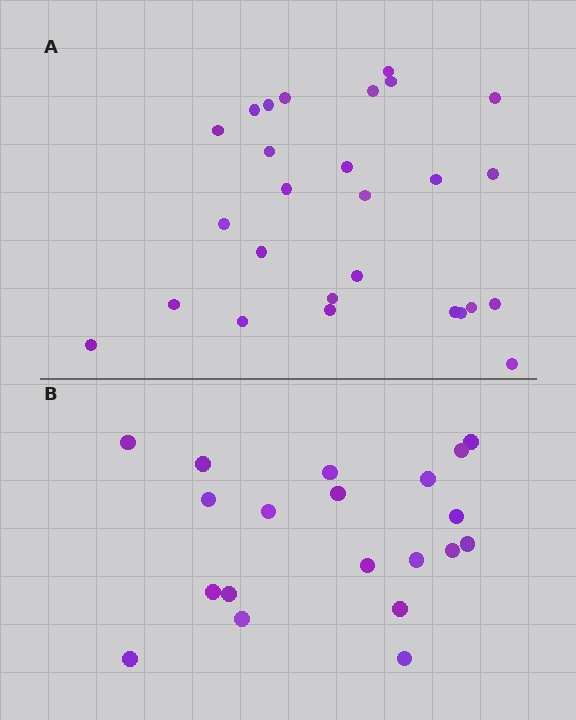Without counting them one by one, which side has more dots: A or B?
Region A (the top region) has more dots.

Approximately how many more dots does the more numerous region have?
Region A has roughly 8 or so more dots than region B.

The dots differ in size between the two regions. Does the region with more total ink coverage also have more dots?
No. Region B has more total ink coverage because its dots are larger, but region A actually contains more individual dots. Total area can be misleading — the number of items is what matters here.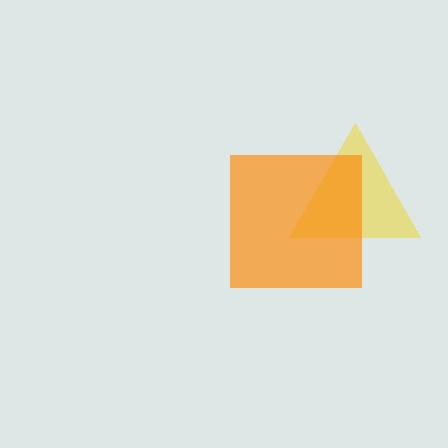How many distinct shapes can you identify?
There are 2 distinct shapes: a yellow triangle, an orange square.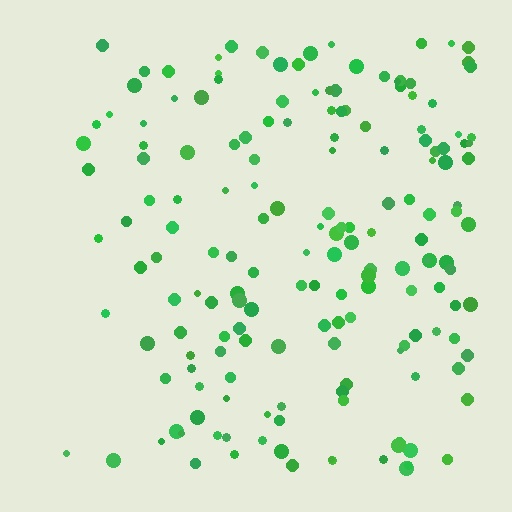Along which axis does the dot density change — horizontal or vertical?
Horizontal.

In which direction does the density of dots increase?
From left to right, with the right side densest.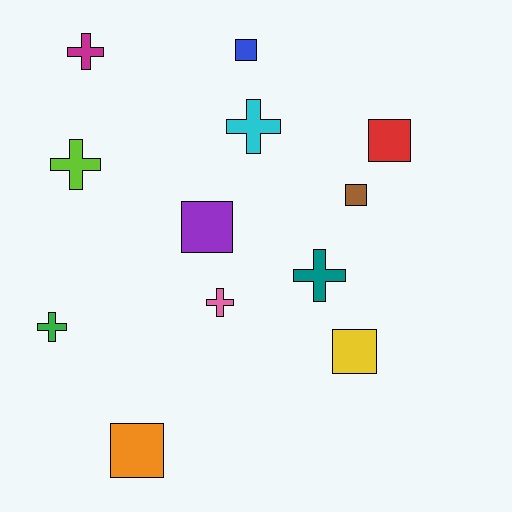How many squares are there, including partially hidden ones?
There are 6 squares.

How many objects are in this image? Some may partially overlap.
There are 12 objects.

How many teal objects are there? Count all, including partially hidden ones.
There is 1 teal object.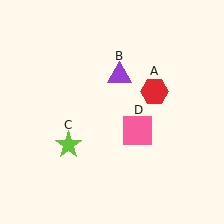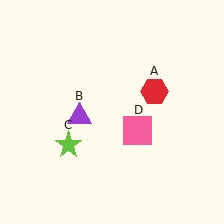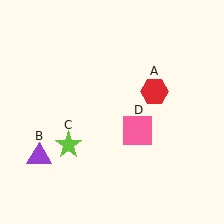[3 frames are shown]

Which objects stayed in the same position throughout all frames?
Red hexagon (object A) and lime star (object C) and pink square (object D) remained stationary.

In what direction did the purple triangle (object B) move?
The purple triangle (object B) moved down and to the left.